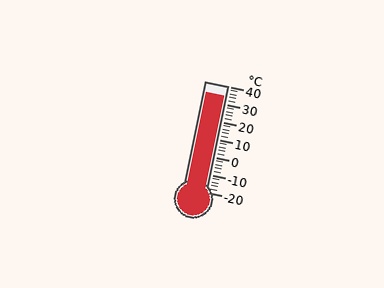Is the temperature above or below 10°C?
The temperature is above 10°C.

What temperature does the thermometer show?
The thermometer shows approximately 34°C.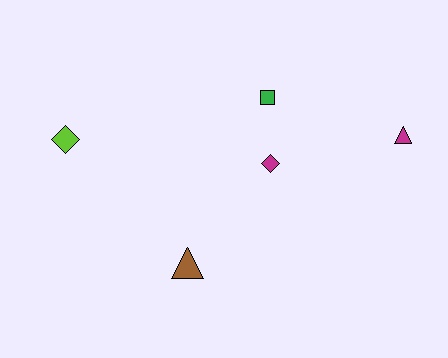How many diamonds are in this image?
There are 2 diamonds.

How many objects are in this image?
There are 5 objects.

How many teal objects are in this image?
There are no teal objects.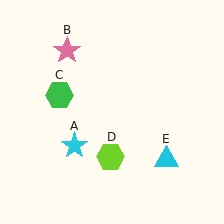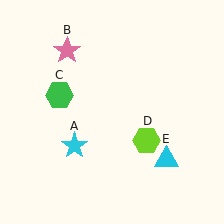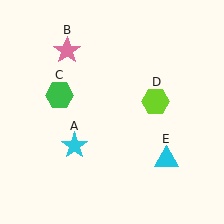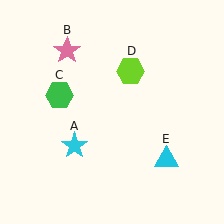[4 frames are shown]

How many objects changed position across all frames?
1 object changed position: lime hexagon (object D).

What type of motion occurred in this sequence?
The lime hexagon (object D) rotated counterclockwise around the center of the scene.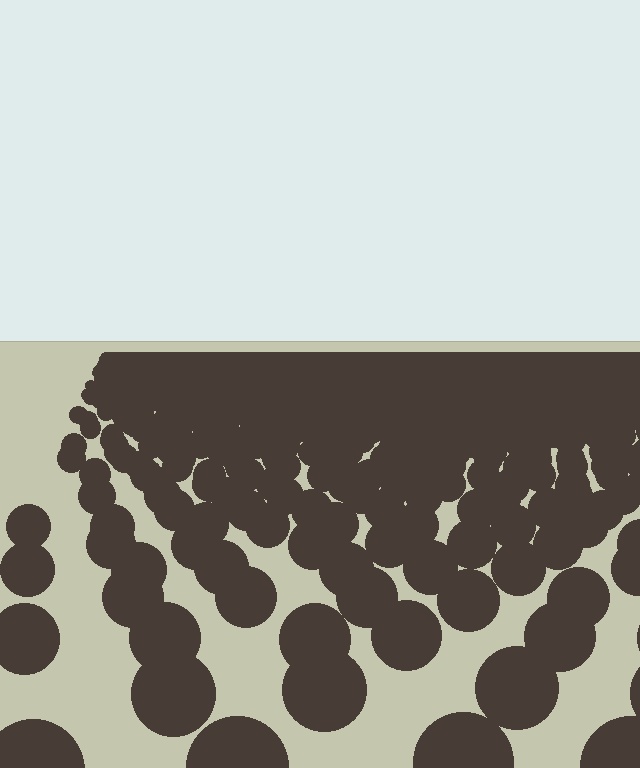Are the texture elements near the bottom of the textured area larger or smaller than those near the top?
Larger. Near the bottom, elements are closer to the viewer and appear at a bigger on-screen size.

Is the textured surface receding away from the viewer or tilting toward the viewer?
The surface is receding away from the viewer. Texture elements get smaller and denser toward the top.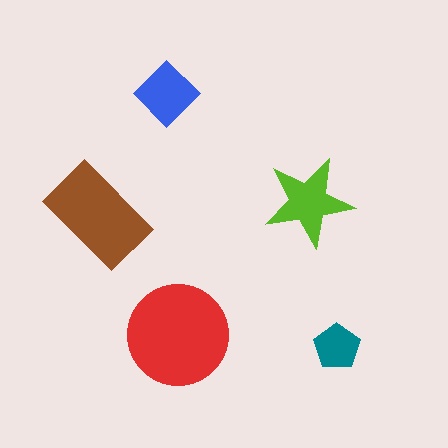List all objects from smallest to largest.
The teal pentagon, the blue diamond, the lime star, the brown rectangle, the red circle.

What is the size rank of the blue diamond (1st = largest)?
4th.